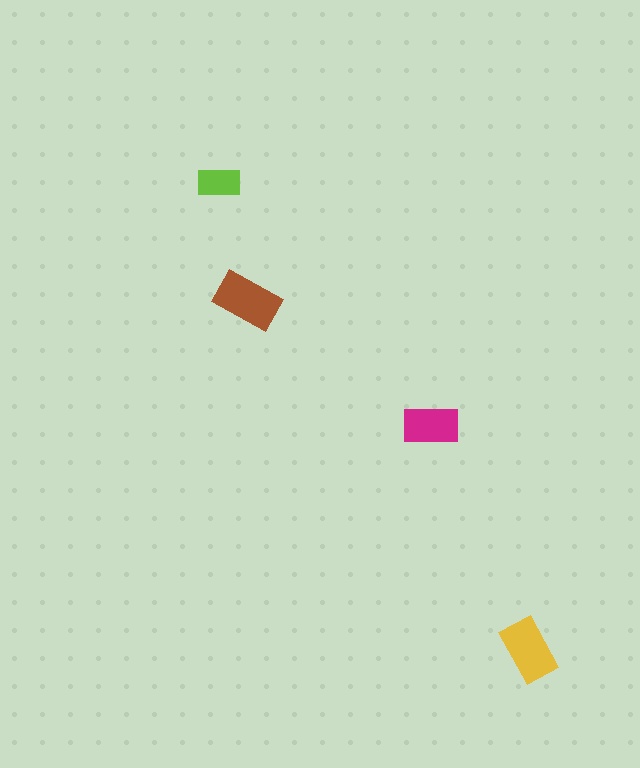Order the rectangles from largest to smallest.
the brown one, the yellow one, the magenta one, the lime one.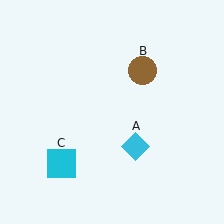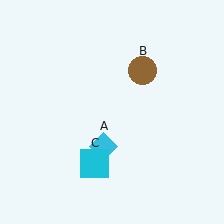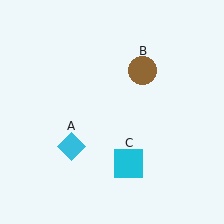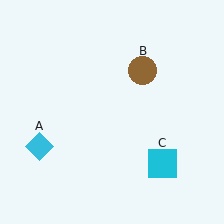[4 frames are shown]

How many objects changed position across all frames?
2 objects changed position: cyan diamond (object A), cyan square (object C).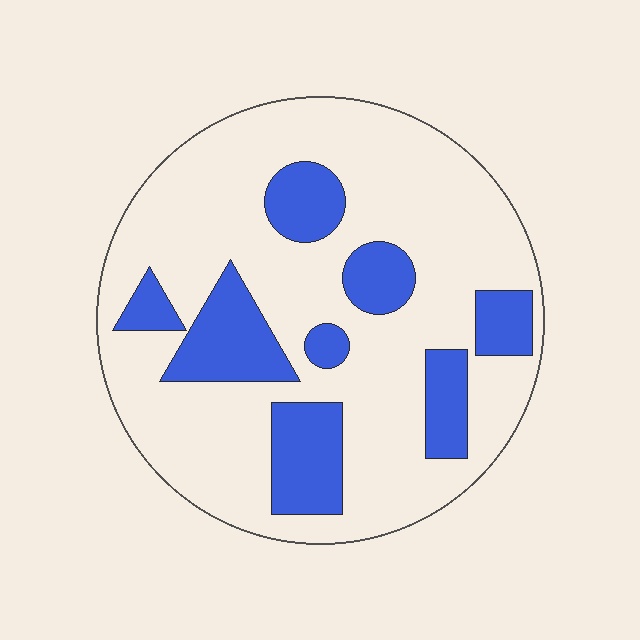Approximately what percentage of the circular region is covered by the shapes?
Approximately 25%.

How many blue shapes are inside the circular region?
8.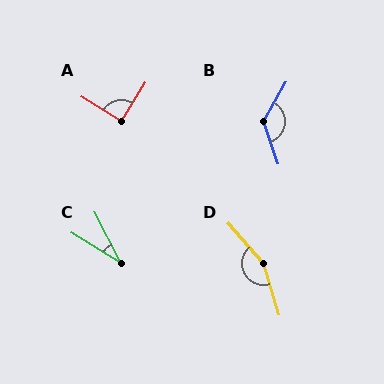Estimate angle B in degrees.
Approximately 131 degrees.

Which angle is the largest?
D, at approximately 156 degrees.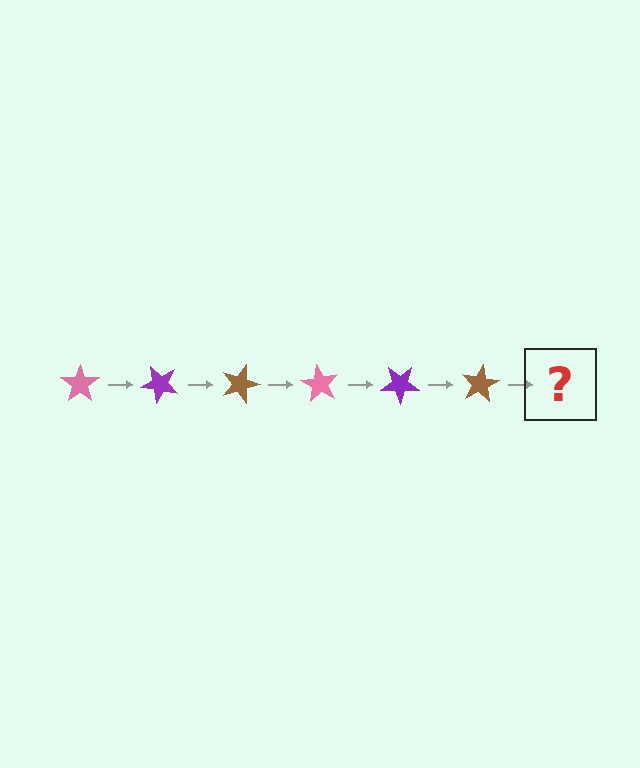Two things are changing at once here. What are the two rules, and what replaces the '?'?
The two rules are that it rotates 45 degrees each step and the color cycles through pink, purple, and brown. The '?' should be a pink star, rotated 270 degrees from the start.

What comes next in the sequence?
The next element should be a pink star, rotated 270 degrees from the start.